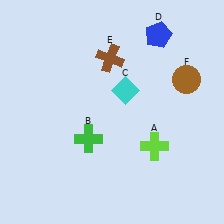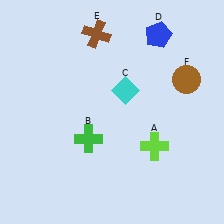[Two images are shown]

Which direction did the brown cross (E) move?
The brown cross (E) moved up.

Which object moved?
The brown cross (E) moved up.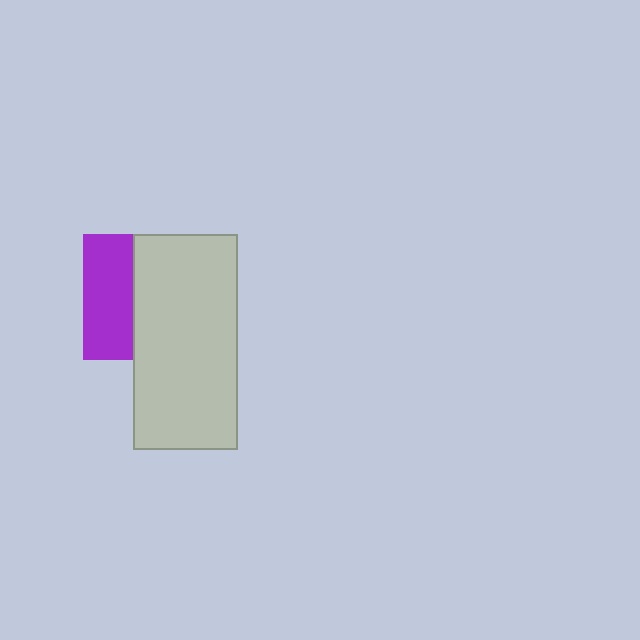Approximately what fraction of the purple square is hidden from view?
Roughly 60% of the purple square is hidden behind the light gray rectangle.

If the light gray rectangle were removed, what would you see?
You would see the complete purple square.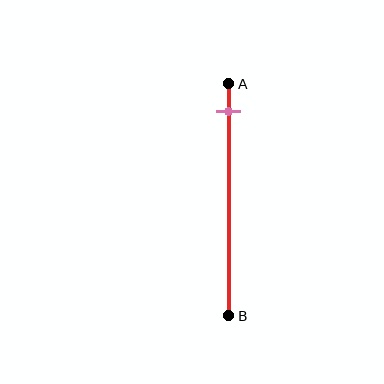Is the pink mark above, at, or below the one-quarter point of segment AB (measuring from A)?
The pink mark is above the one-quarter point of segment AB.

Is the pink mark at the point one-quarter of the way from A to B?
No, the mark is at about 10% from A, not at the 25% one-quarter point.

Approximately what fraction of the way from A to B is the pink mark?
The pink mark is approximately 10% of the way from A to B.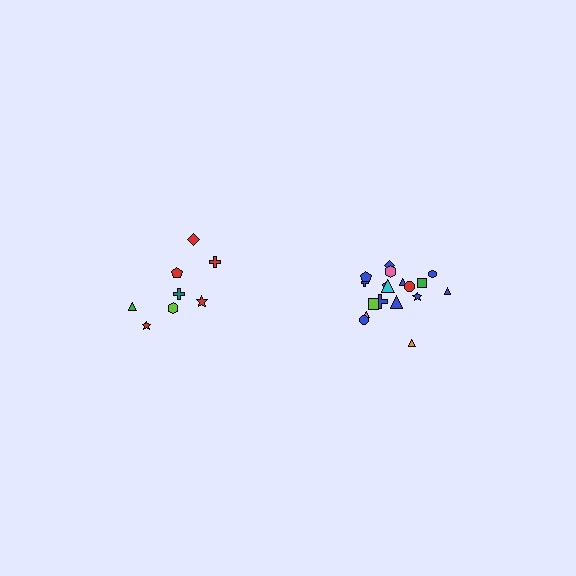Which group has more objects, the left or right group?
The right group.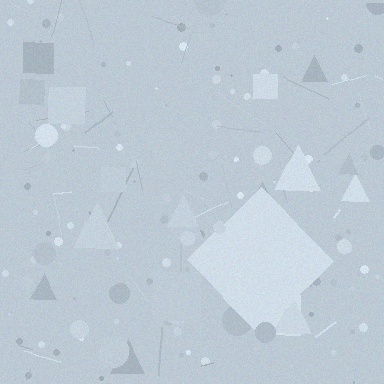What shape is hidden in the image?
A diamond is hidden in the image.